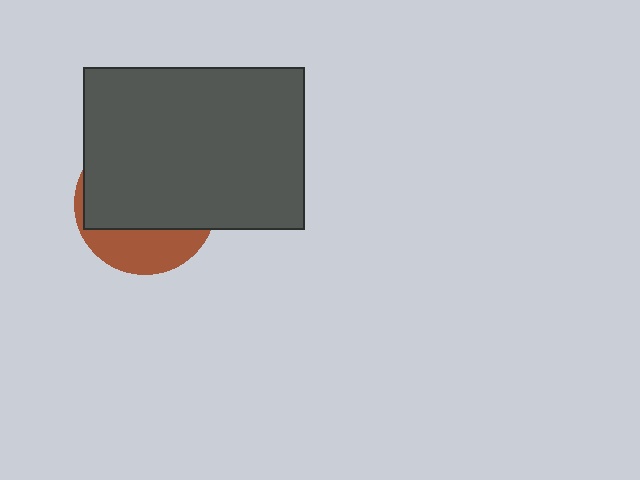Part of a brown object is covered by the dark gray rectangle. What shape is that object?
It is a circle.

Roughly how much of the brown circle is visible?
A small part of it is visible (roughly 30%).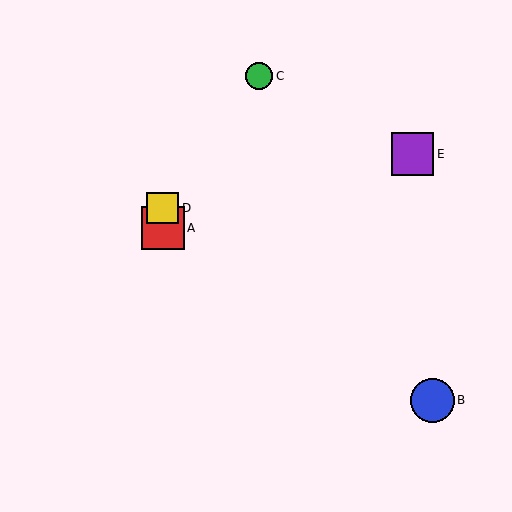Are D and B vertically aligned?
No, D is at x≈163 and B is at x≈433.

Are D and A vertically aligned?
Yes, both are at x≈163.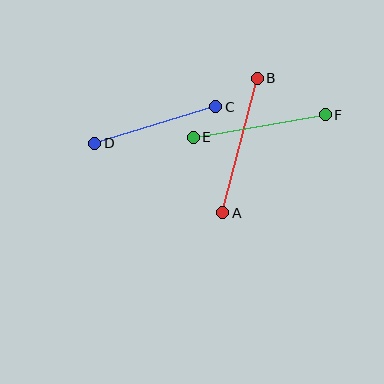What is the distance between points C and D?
The distance is approximately 127 pixels.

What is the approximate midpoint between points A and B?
The midpoint is at approximately (240, 145) pixels.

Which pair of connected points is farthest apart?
Points A and B are farthest apart.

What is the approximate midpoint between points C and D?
The midpoint is at approximately (155, 125) pixels.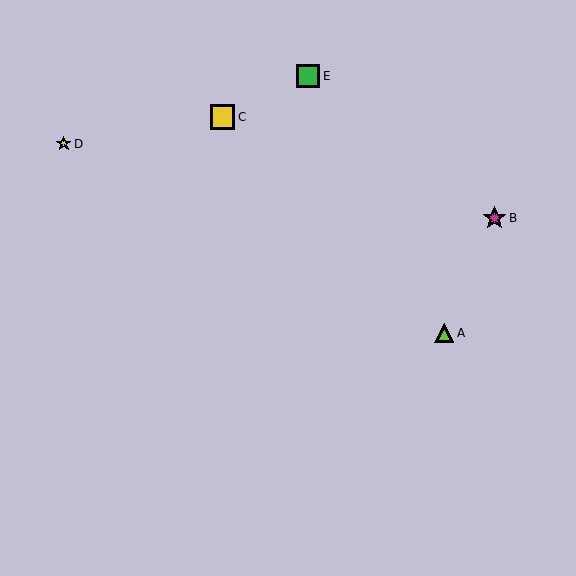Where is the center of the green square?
The center of the green square is at (308, 76).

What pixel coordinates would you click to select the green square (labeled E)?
Click at (308, 76) to select the green square E.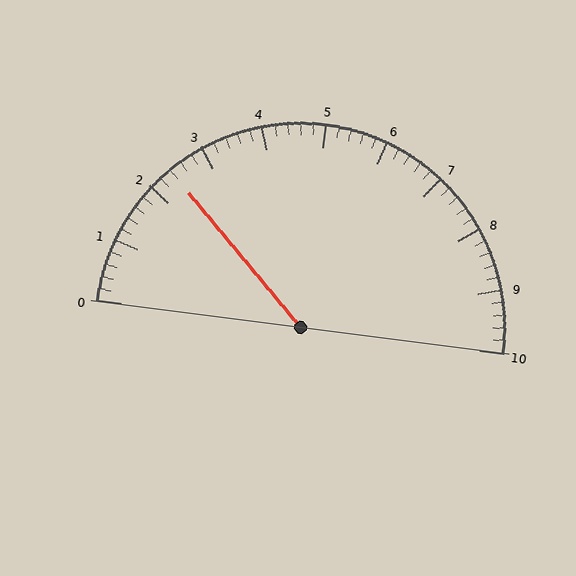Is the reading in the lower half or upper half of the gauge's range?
The reading is in the lower half of the range (0 to 10).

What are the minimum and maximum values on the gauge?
The gauge ranges from 0 to 10.